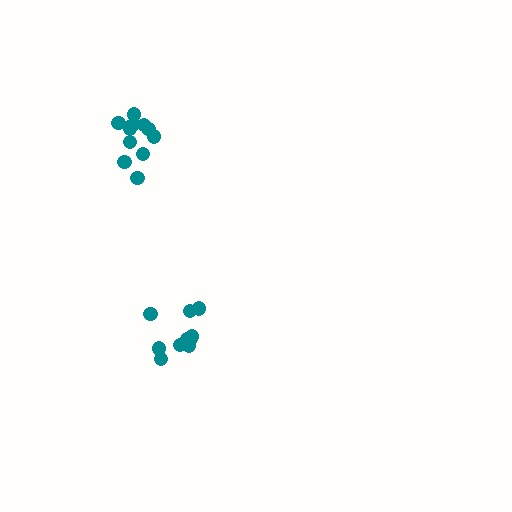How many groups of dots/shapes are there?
There are 2 groups.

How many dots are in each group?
Group 1: 10 dots, Group 2: 13 dots (23 total).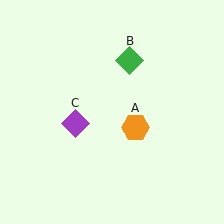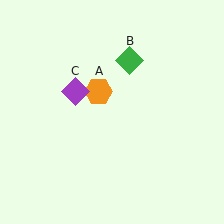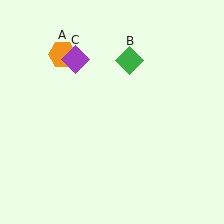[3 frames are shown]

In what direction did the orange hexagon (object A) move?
The orange hexagon (object A) moved up and to the left.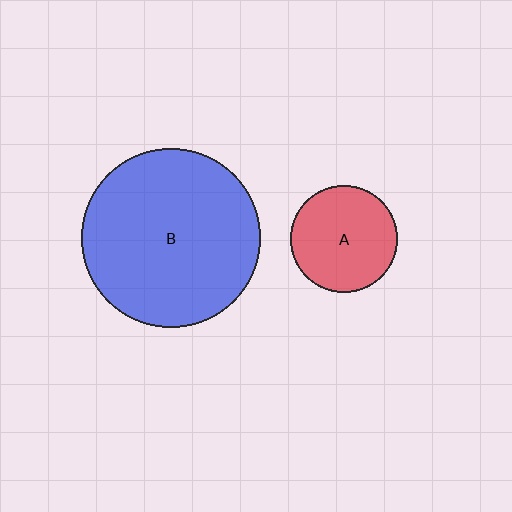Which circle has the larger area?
Circle B (blue).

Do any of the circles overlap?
No, none of the circles overlap.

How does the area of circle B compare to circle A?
Approximately 2.8 times.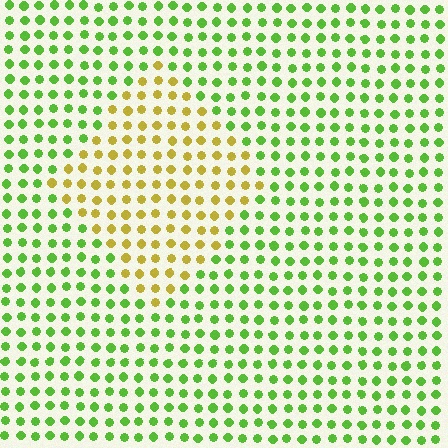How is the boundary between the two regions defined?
The boundary is defined purely by a slight shift in hue (about 52 degrees). Spacing, size, and orientation are identical on both sides.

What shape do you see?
I see a diamond.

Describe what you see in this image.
The image is filled with small lime elements in a uniform arrangement. A diamond-shaped region is visible where the elements are tinted to a slightly different hue, forming a subtle color boundary.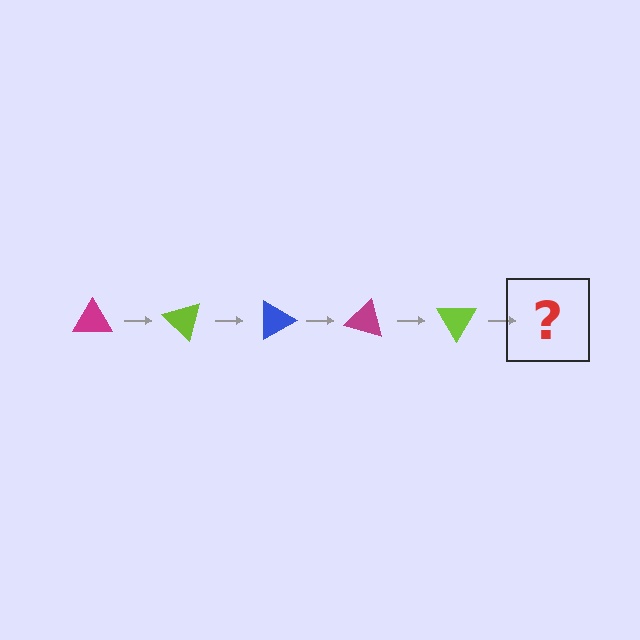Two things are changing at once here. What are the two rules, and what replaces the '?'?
The two rules are that it rotates 45 degrees each step and the color cycles through magenta, lime, and blue. The '?' should be a blue triangle, rotated 225 degrees from the start.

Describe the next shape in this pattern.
It should be a blue triangle, rotated 225 degrees from the start.